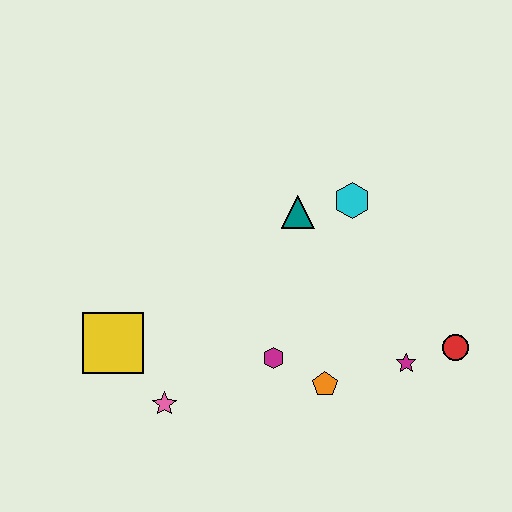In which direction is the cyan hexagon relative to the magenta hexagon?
The cyan hexagon is above the magenta hexagon.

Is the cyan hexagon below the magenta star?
No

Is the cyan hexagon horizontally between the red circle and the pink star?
Yes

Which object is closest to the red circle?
The magenta star is closest to the red circle.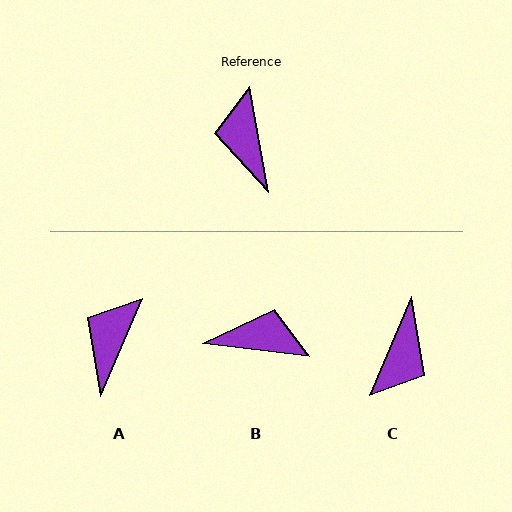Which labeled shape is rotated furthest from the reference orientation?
C, about 146 degrees away.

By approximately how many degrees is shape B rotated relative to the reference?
Approximately 107 degrees clockwise.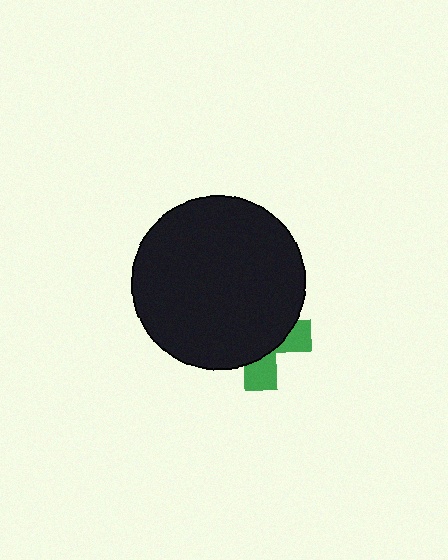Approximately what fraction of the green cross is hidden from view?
Roughly 68% of the green cross is hidden behind the black circle.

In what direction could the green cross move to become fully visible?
The green cross could move down. That would shift it out from behind the black circle entirely.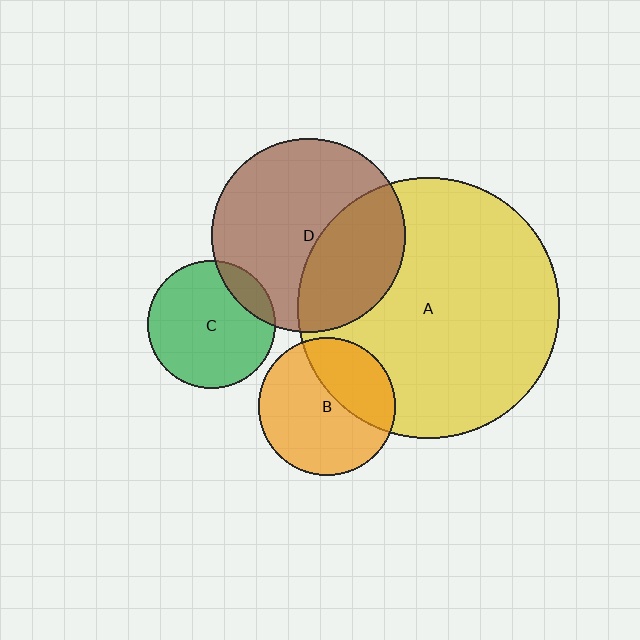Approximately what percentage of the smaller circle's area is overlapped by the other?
Approximately 35%.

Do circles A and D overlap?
Yes.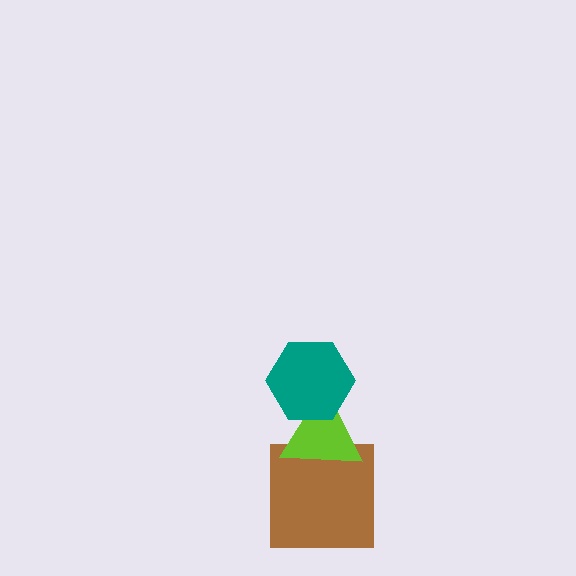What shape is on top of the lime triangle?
The teal hexagon is on top of the lime triangle.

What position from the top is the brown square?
The brown square is 3rd from the top.